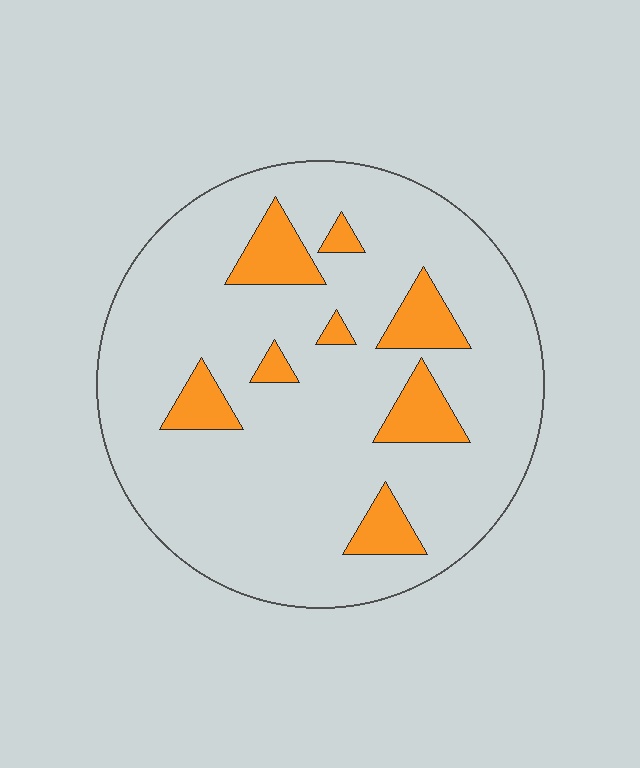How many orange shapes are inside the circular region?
8.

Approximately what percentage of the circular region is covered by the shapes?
Approximately 15%.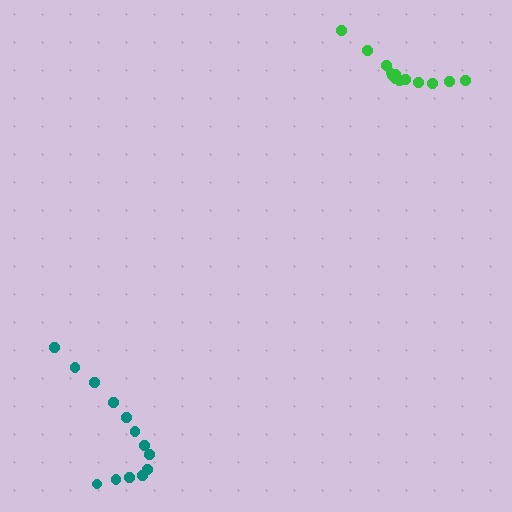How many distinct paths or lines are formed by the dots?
There are 2 distinct paths.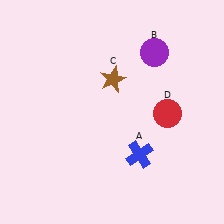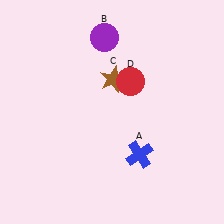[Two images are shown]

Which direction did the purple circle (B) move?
The purple circle (B) moved left.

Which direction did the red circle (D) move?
The red circle (D) moved left.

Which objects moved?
The objects that moved are: the purple circle (B), the red circle (D).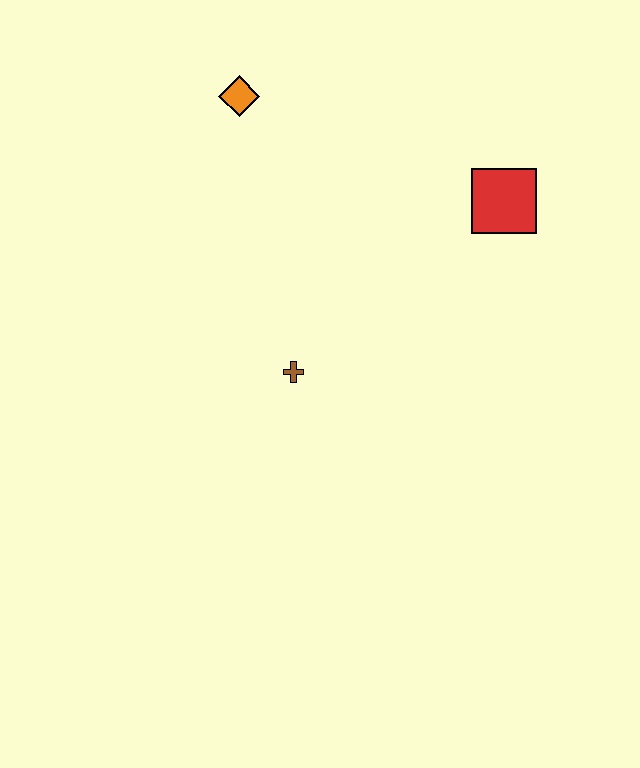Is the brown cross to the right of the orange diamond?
Yes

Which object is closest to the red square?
The brown cross is closest to the red square.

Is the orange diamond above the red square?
Yes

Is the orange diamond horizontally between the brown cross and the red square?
No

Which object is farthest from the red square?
The orange diamond is farthest from the red square.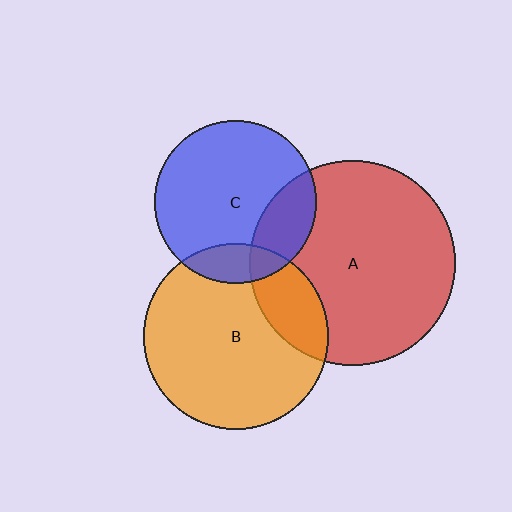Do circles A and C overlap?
Yes.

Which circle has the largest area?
Circle A (red).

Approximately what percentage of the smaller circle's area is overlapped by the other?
Approximately 20%.